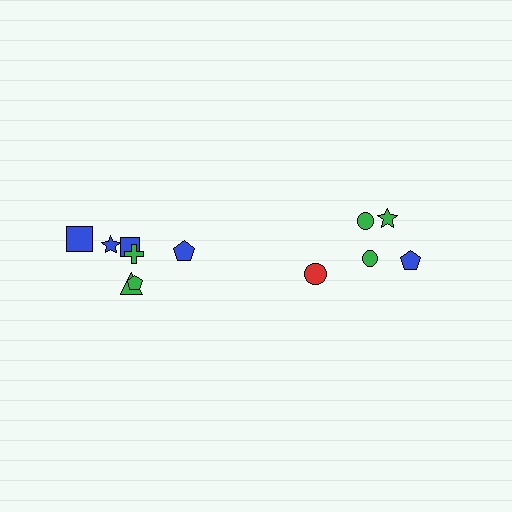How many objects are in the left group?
There are 7 objects.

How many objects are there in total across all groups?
There are 12 objects.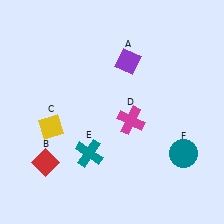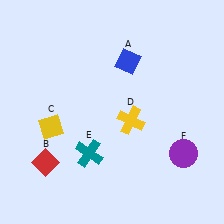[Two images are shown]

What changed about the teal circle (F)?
In Image 1, F is teal. In Image 2, it changed to purple.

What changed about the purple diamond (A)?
In Image 1, A is purple. In Image 2, it changed to blue.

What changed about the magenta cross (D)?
In Image 1, D is magenta. In Image 2, it changed to yellow.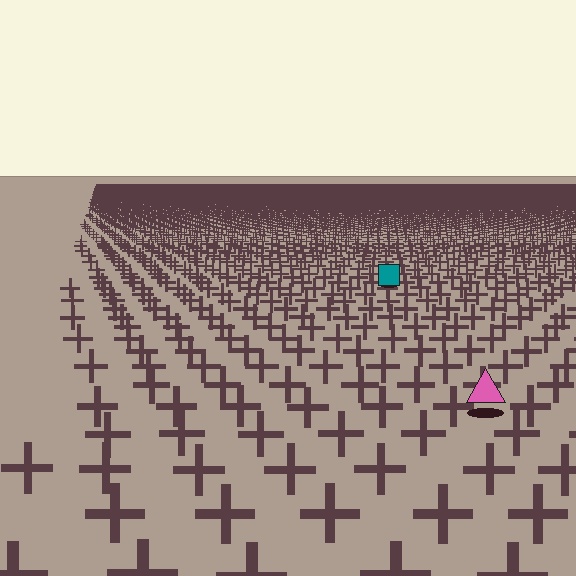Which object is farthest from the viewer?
The teal square is farthest from the viewer. It appears smaller and the ground texture around it is denser.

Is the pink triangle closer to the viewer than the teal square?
Yes. The pink triangle is closer — you can tell from the texture gradient: the ground texture is coarser near it.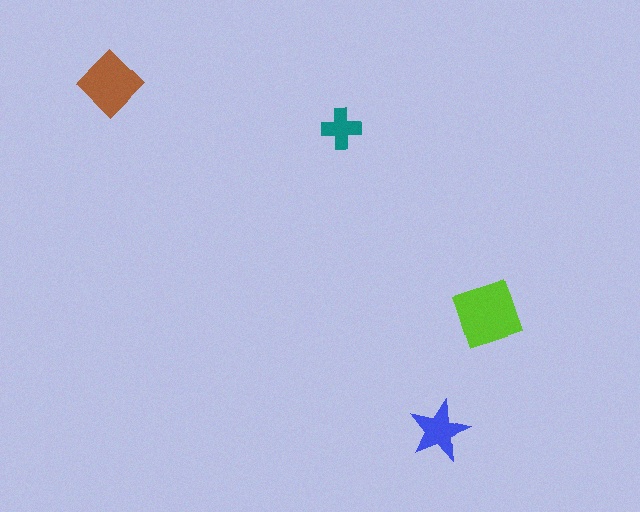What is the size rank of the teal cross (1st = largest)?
4th.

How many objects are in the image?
There are 4 objects in the image.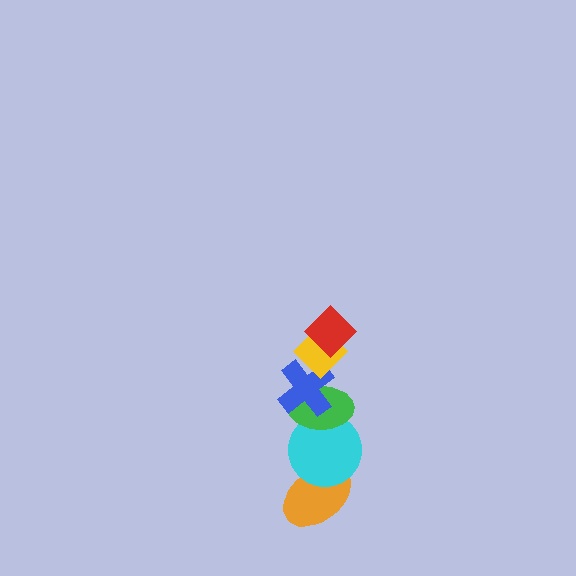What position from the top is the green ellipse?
The green ellipse is 4th from the top.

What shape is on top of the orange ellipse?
The cyan circle is on top of the orange ellipse.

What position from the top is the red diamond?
The red diamond is 1st from the top.